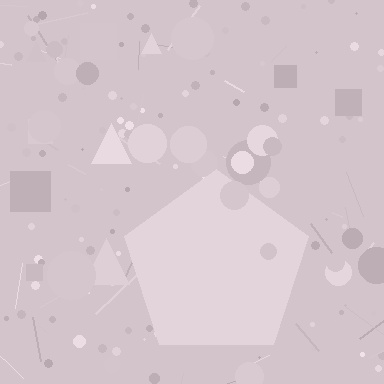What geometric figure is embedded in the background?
A pentagon is embedded in the background.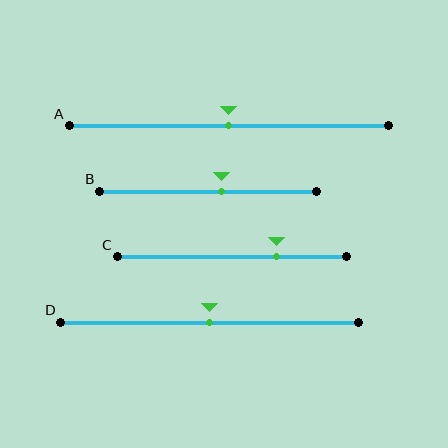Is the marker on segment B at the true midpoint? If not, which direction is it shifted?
No, the marker on segment B is shifted to the right by about 6% of the segment length.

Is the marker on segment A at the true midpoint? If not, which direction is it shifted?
Yes, the marker on segment A is at the true midpoint.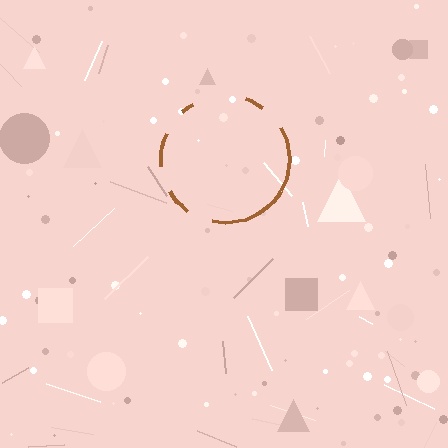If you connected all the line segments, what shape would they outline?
They would outline a circle.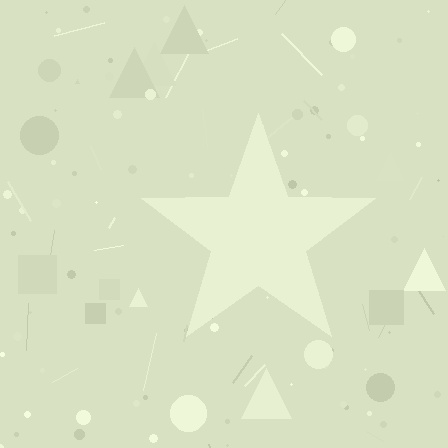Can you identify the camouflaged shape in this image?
The camouflaged shape is a star.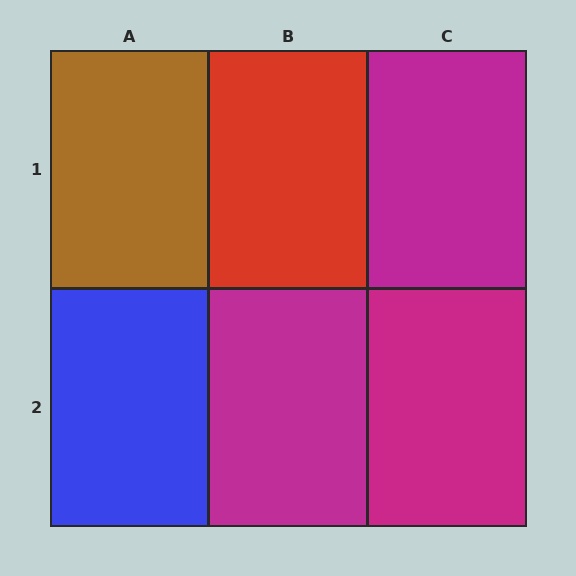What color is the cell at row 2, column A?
Blue.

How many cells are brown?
1 cell is brown.